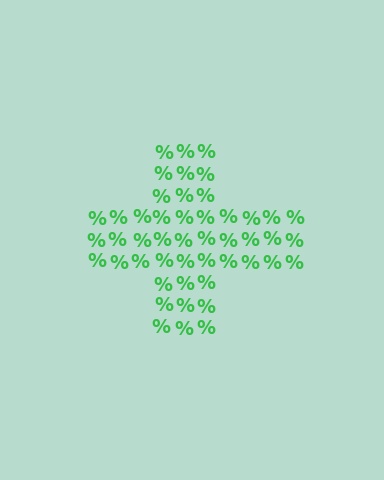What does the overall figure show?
The overall figure shows a cross.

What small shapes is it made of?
It is made of small percent signs.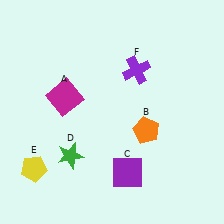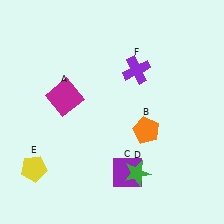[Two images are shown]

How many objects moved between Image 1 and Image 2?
1 object moved between the two images.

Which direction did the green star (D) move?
The green star (D) moved right.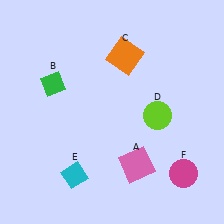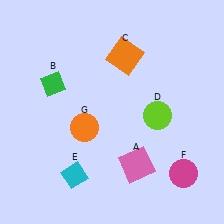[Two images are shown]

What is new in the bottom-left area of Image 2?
An orange circle (G) was added in the bottom-left area of Image 2.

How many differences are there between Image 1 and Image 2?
There is 1 difference between the two images.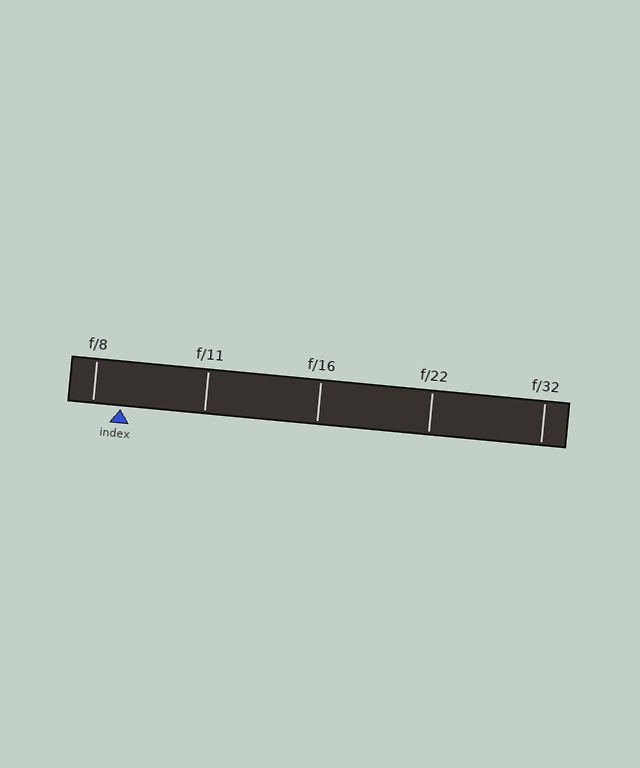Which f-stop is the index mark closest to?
The index mark is closest to f/8.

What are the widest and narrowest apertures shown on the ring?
The widest aperture shown is f/8 and the narrowest is f/32.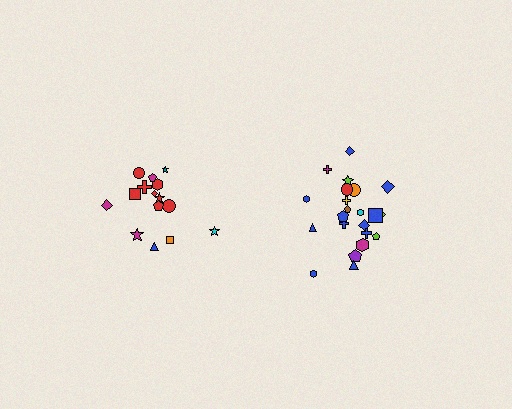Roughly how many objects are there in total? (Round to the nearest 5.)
Roughly 35 objects in total.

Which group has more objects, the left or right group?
The right group.